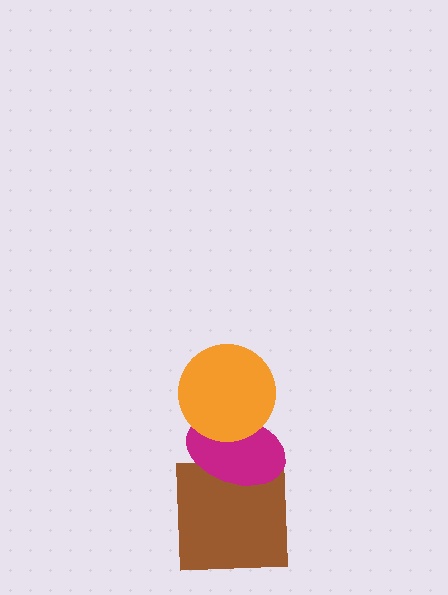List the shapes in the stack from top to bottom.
From top to bottom: the orange circle, the magenta ellipse, the brown square.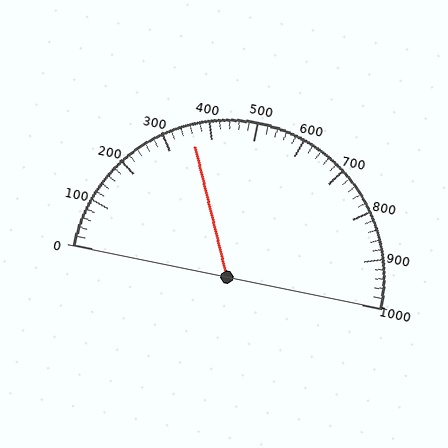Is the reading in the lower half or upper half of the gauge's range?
The reading is in the lower half of the range (0 to 1000).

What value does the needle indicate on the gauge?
The needle indicates approximately 360.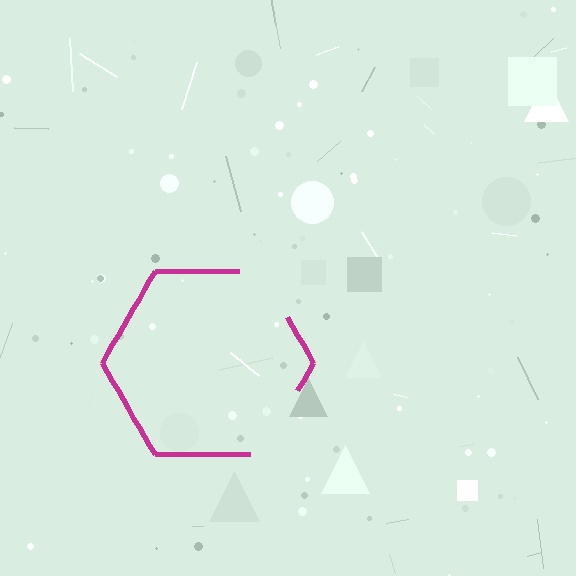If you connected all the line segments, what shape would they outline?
They would outline a hexagon.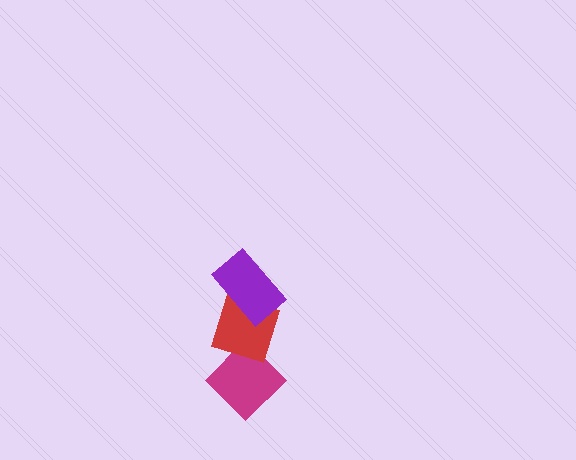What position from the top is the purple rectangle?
The purple rectangle is 1st from the top.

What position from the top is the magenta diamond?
The magenta diamond is 3rd from the top.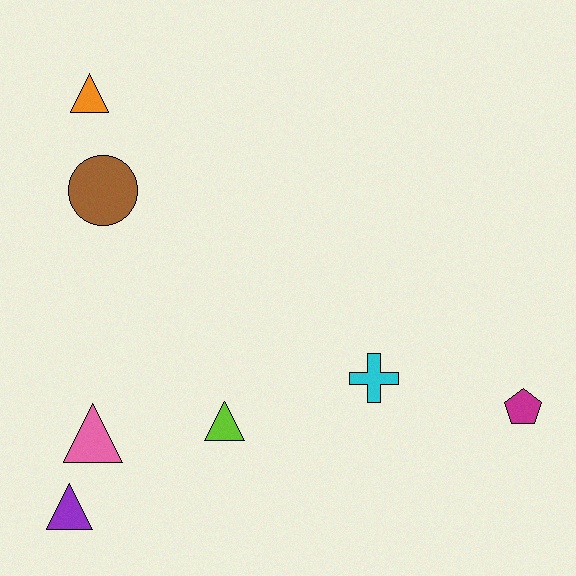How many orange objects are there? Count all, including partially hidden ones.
There is 1 orange object.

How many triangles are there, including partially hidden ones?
There are 4 triangles.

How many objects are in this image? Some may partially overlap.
There are 7 objects.